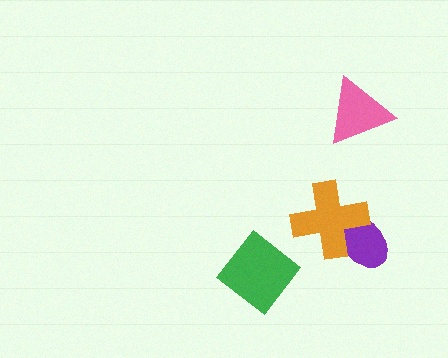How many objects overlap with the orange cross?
1 object overlaps with the orange cross.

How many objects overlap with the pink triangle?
0 objects overlap with the pink triangle.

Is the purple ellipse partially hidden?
Yes, it is partially covered by another shape.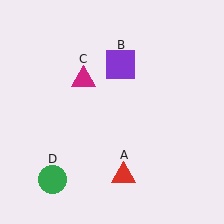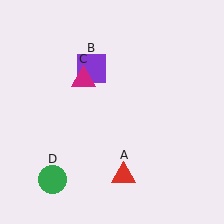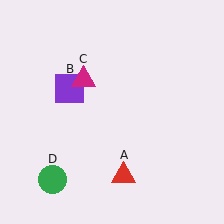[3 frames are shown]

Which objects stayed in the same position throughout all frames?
Red triangle (object A) and magenta triangle (object C) and green circle (object D) remained stationary.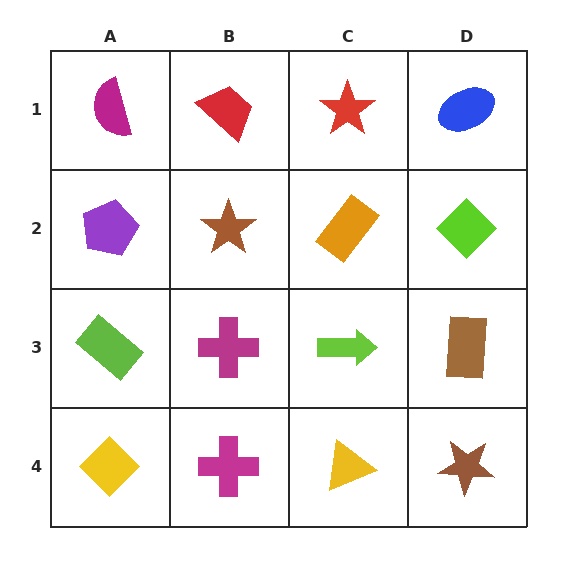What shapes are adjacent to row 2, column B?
A red trapezoid (row 1, column B), a magenta cross (row 3, column B), a purple pentagon (row 2, column A), an orange rectangle (row 2, column C).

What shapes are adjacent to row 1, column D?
A lime diamond (row 2, column D), a red star (row 1, column C).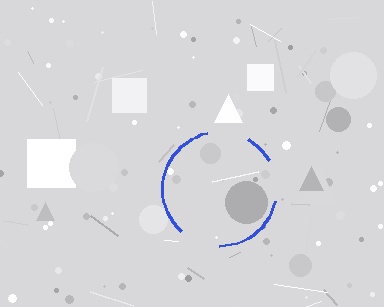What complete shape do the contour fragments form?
The contour fragments form a circle.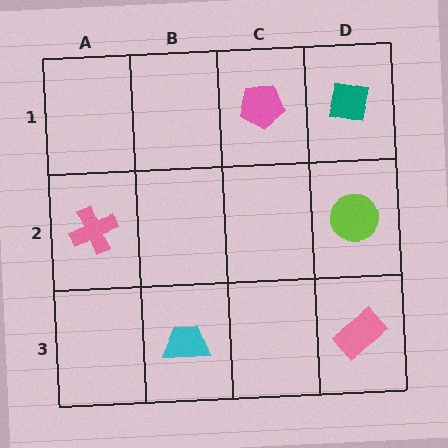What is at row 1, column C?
A pink pentagon.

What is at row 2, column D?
A lime circle.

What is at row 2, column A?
A pink cross.